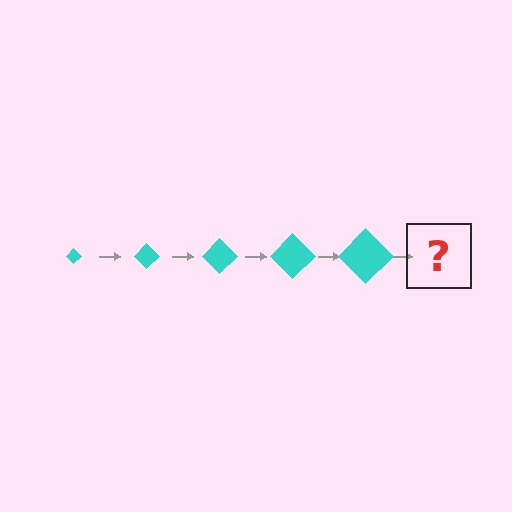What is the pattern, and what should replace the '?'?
The pattern is that the diamond gets progressively larger each step. The '?' should be a cyan diamond, larger than the previous one.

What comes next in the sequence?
The next element should be a cyan diamond, larger than the previous one.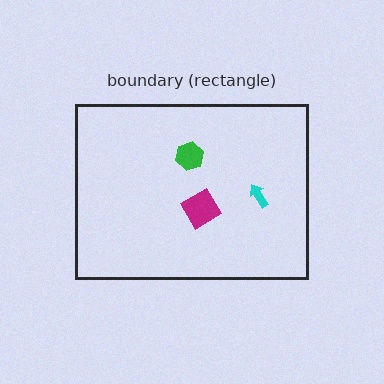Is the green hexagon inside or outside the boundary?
Inside.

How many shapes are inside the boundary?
3 inside, 0 outside.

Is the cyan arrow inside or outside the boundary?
Inside.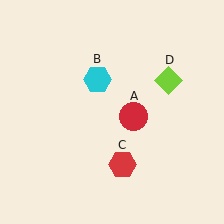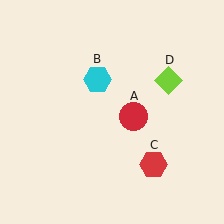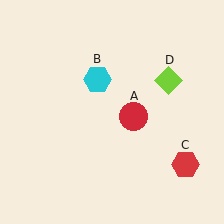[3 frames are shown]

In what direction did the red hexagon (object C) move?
The red hexagon (object C) moved right.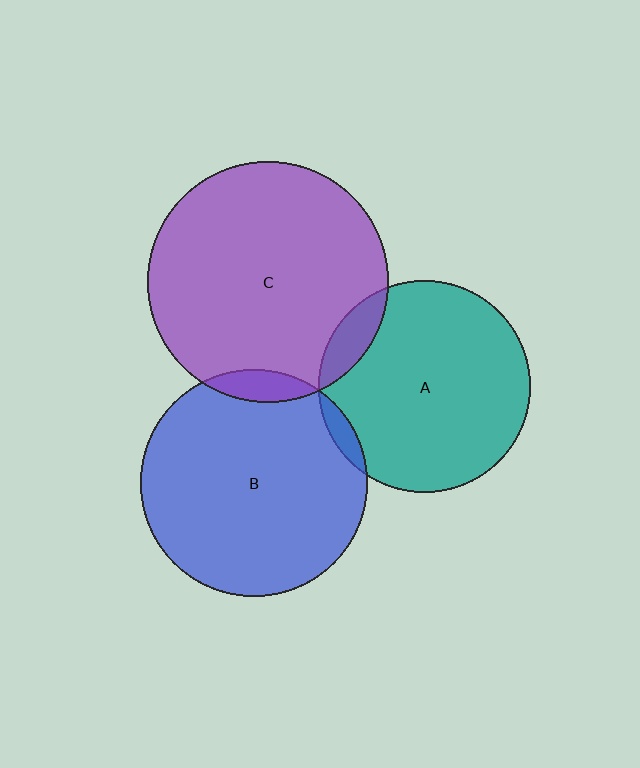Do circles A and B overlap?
Yes.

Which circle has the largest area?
Circle C (purple).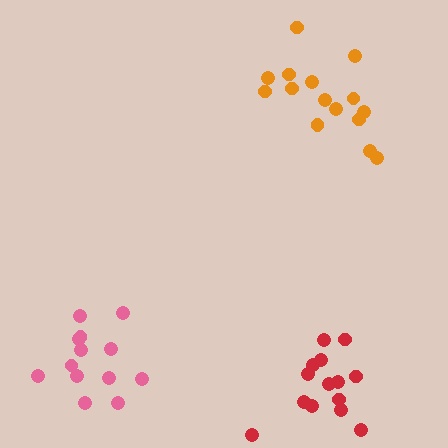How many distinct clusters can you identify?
There are 3 distinct clusters.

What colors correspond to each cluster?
The clusters are colored: orange, red, pink.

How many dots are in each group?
Group 1: 15 dots, Group 2: 14 dots, Group 3: 13 dots (42 total).